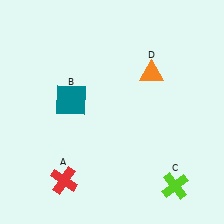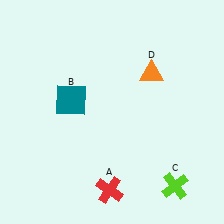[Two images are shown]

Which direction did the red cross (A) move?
The red cross (A) moved right.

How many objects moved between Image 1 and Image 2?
1 object moved between the two images.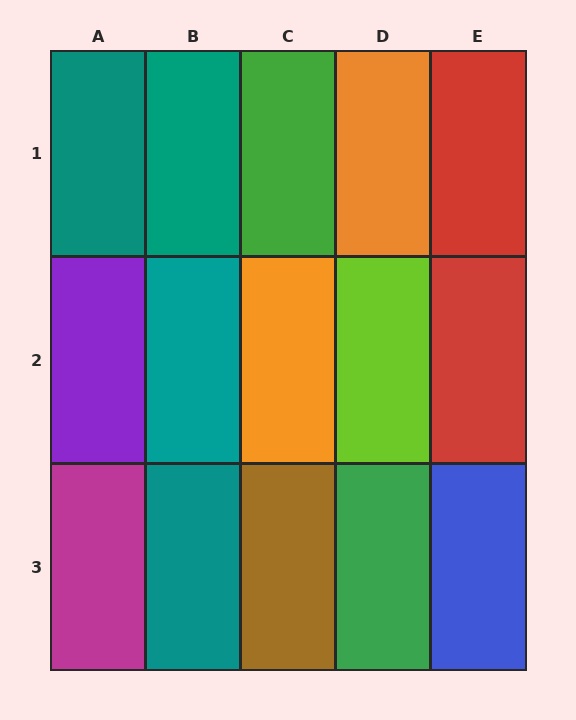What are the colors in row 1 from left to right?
Teal, teal, green, orange, red.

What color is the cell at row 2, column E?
Red.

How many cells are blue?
1 cell is blue.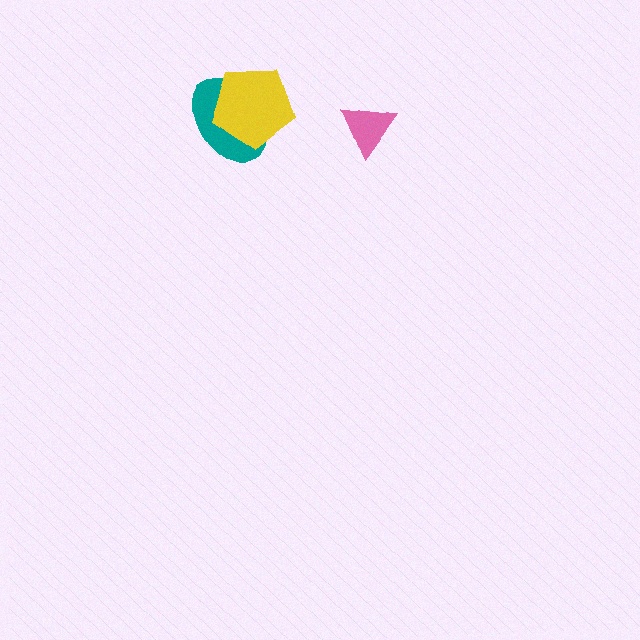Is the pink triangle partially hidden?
No, no other shape covers it.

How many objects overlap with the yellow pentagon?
1 object overlaps with the yellow pentagon.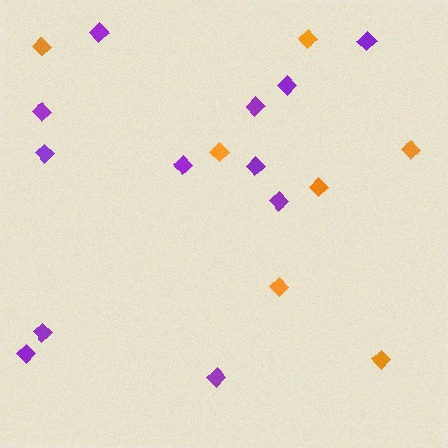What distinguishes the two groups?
There are 2 groups: one group of purple diamonds (12) and one group of orange diamonds (7).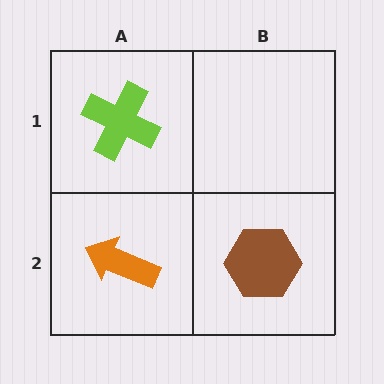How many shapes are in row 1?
1 shape.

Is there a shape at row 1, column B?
No, that cell is empty.